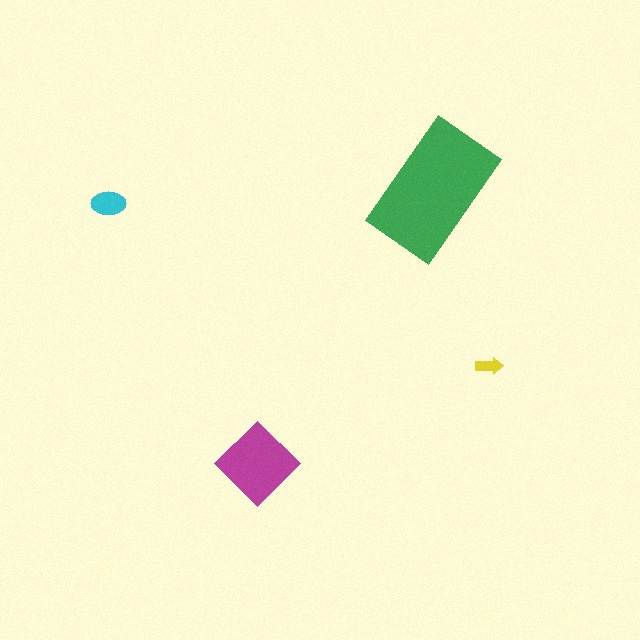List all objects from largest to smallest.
The green rectangle, the magenta diamond, the cyan ellipse, the yellow arrow.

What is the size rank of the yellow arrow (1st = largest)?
4th.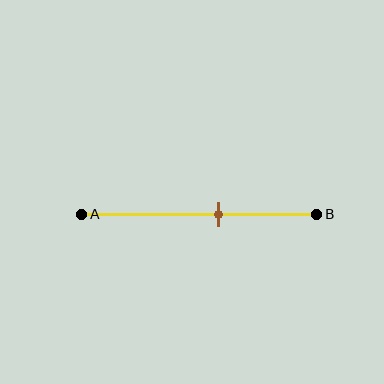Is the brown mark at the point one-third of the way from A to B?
No, the mark is at about 60% from A, not at the 33% one-third point.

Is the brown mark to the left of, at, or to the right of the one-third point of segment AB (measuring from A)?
The brown mark is to the right of the one-third point of segment AB.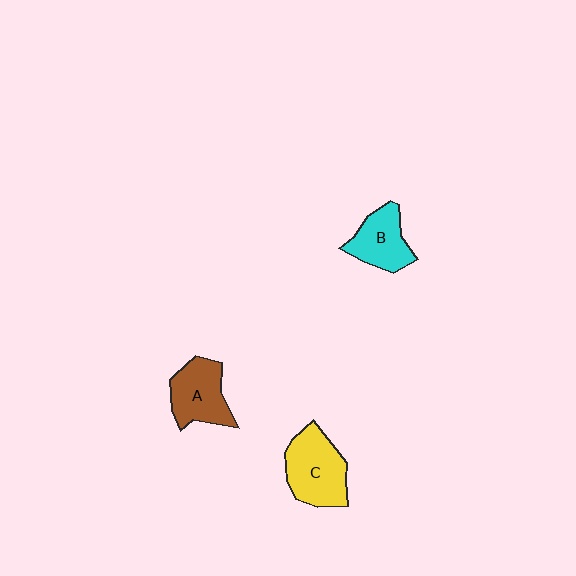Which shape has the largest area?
Shape C (yellow).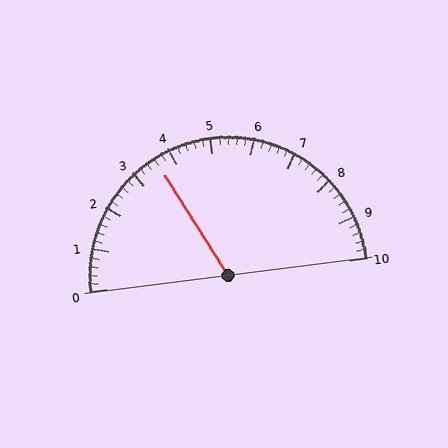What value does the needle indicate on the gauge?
The needle indicates approximately 3.6.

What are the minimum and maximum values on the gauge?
The gauge ranges from 0 to 10.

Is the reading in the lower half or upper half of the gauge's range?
The reading is in the lower half of the range (0 to 10).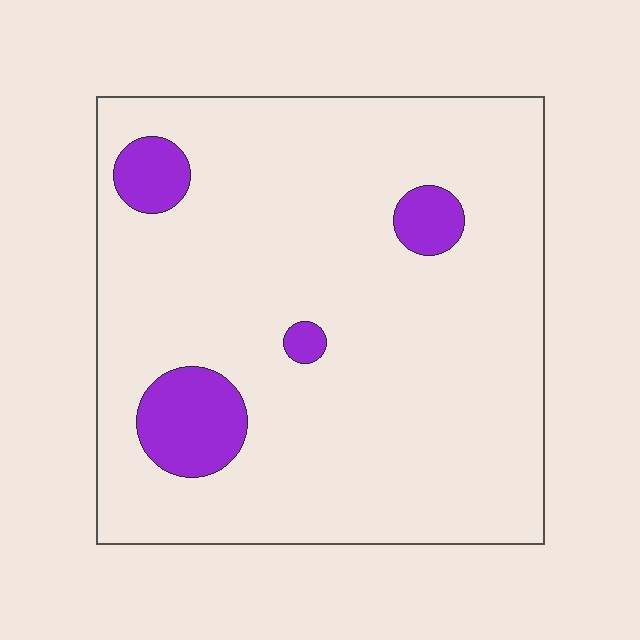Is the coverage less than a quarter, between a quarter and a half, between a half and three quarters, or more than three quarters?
Less than a quarter.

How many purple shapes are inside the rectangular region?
4.